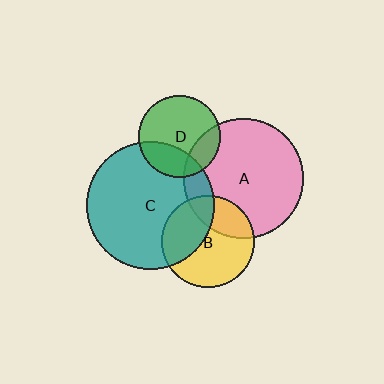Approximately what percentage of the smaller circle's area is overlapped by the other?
Approximately 35%.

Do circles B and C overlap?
Yes.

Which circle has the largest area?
Circle C (teal).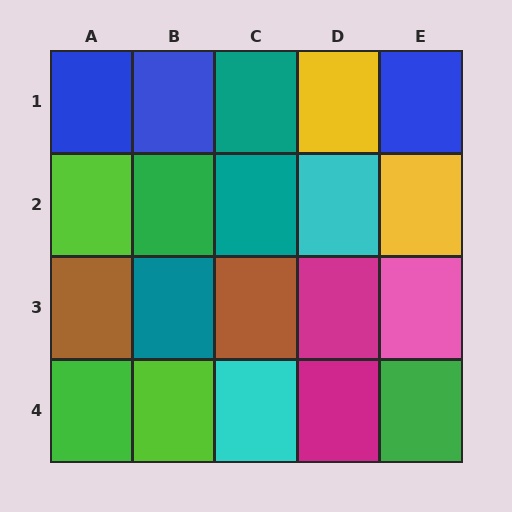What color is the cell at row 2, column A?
Lime.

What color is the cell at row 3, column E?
Pink.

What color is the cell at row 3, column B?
Teal.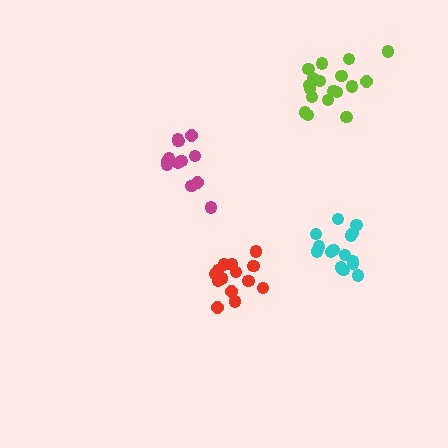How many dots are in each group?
Group 1: 12 dots, Group 2: 14 dots, Group 3: 18 dots, Group 4: 15 dots (59 total).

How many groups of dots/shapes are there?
There are 4 groups.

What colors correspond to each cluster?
The clusters are colored: magenta, red, lime, cyan.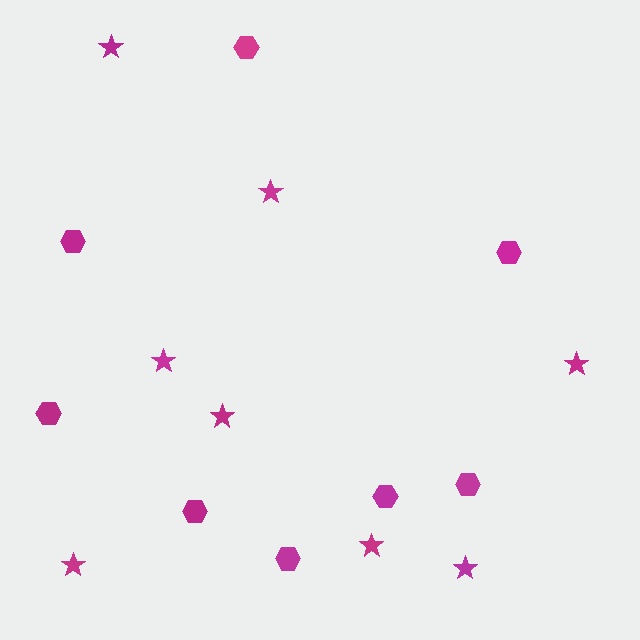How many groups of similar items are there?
There are 2 groups: one group of stars (8) and one group of hexagons (8).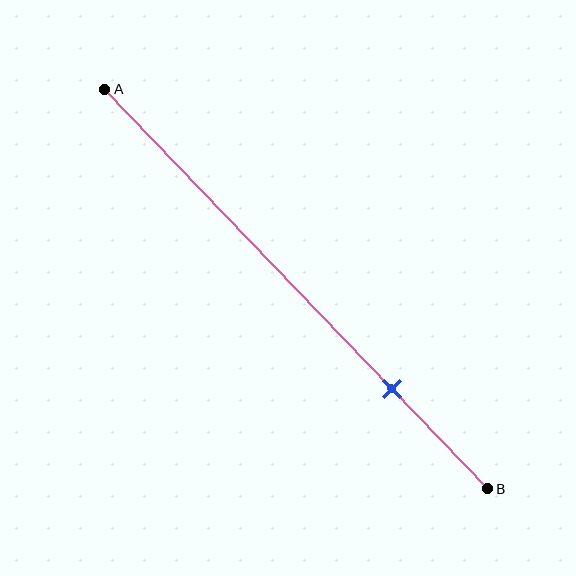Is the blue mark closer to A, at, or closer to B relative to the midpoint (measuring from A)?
The blue mark is closer to point B than the midpoint of segment AB.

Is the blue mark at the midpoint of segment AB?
No, the mark is at about 75% from A, not at the 50% midpoint.